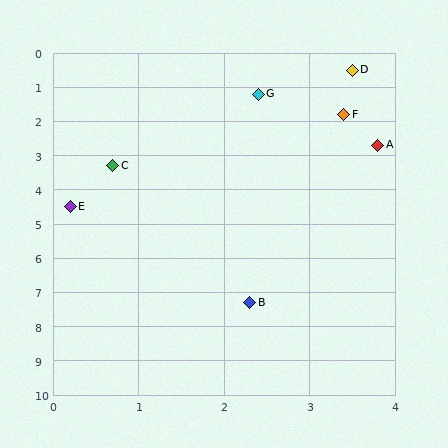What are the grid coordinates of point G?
Point G is at approximately (2.4, 1.2).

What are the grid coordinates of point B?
Point B is at approximately (2.3, 7.3).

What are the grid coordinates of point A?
Point A is at approximately (3.8, 2.7).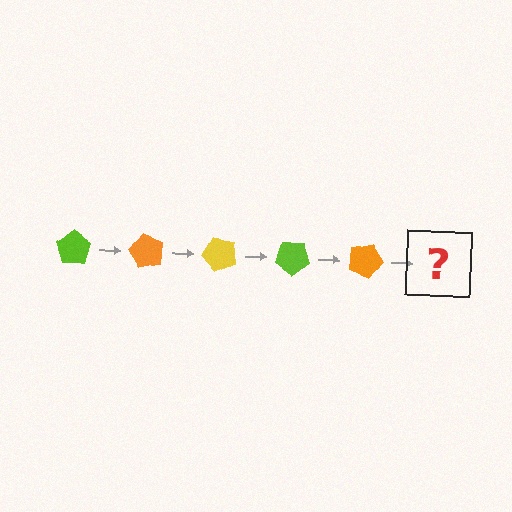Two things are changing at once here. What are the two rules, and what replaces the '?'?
The two rules are that it rotates 60 degrees each step and the color cycles through lime, orange, and yellow. The '?' should be a yellow pentagon, rotated 300 degrees from the start.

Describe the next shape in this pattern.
It should be a yellow pentagon, rotated 300 degrees from the start.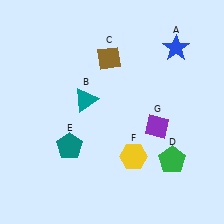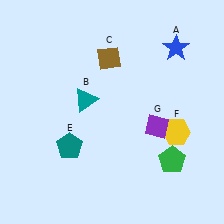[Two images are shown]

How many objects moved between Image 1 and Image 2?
1 object moved between the two images.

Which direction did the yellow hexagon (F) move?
The yellow hexagon (F) moved right.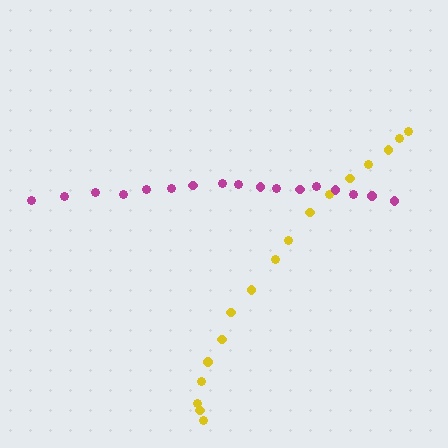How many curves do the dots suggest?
There are 2 distinct paths.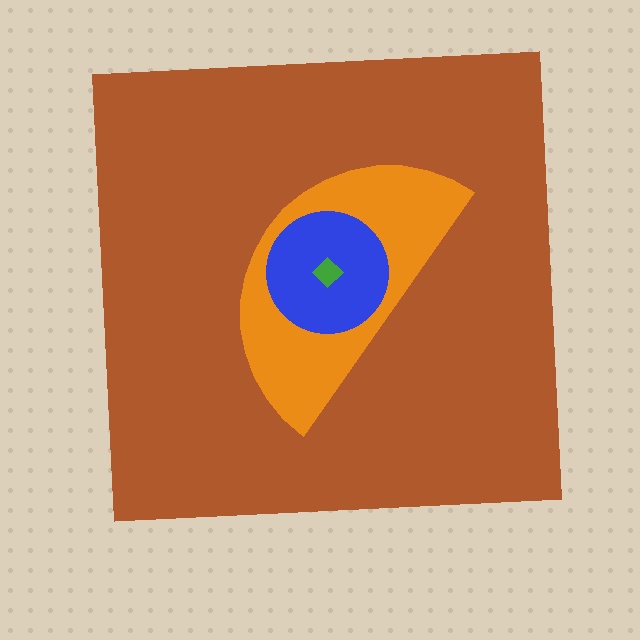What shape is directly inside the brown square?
The orange semicircle.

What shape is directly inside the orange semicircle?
The blue circle.